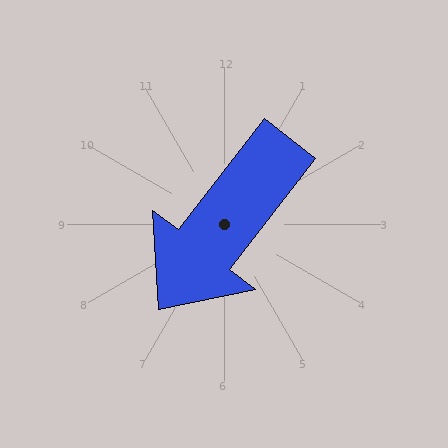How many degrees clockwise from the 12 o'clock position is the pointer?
Approximately 218 degrees.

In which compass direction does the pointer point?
Southwest.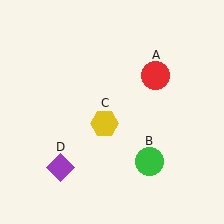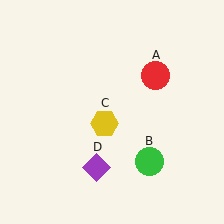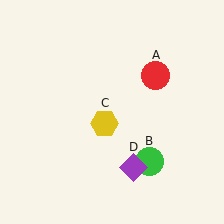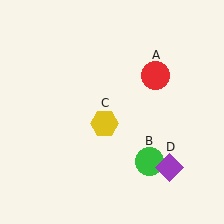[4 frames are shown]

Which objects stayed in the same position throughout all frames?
Red circle (object A) and green circle (object B) and yellow hexagon (object C) remained stationary.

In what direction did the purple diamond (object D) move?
The purple diamond (object D) moved right.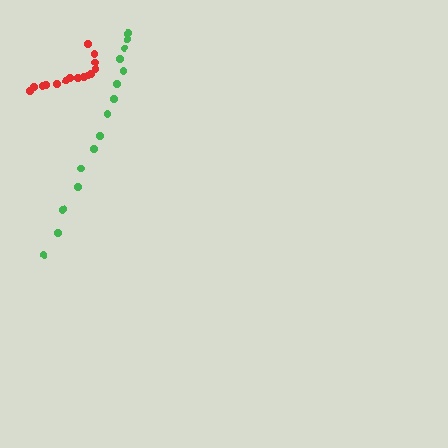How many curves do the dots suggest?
There are 2 distinct paths.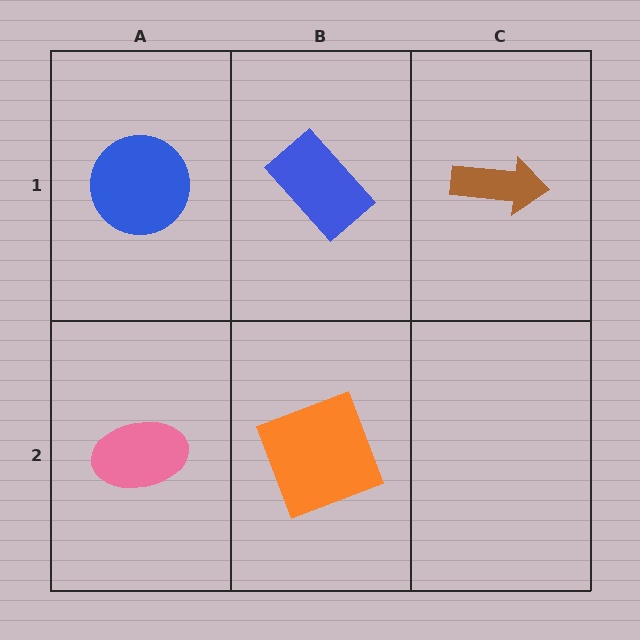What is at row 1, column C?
A brown arrow.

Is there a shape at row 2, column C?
No, that cell is empty.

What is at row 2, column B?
An orange square.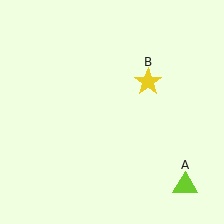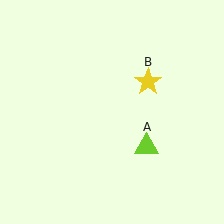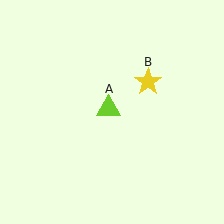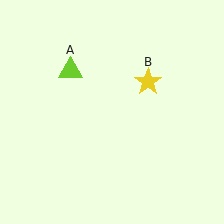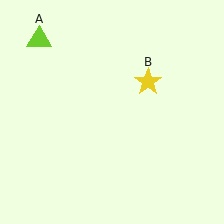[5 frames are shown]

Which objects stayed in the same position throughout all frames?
Yellow star (object B) remained stationary.